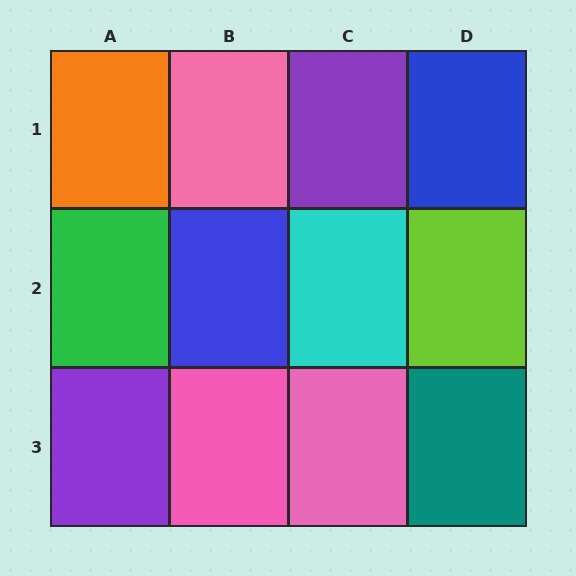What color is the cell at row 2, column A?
Green.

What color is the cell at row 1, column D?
Blue.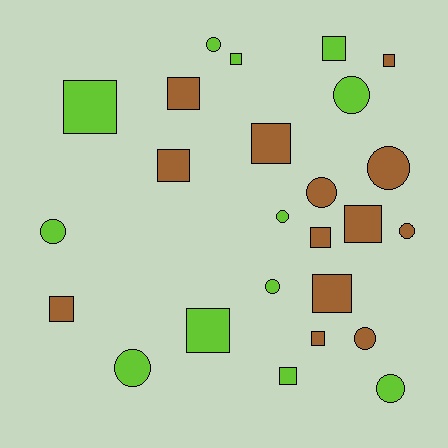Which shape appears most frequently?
Square, with 14 objects.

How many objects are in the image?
There are 25 objects.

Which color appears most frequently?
Brown, with 13 objects.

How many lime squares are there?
There are 5 lime squares.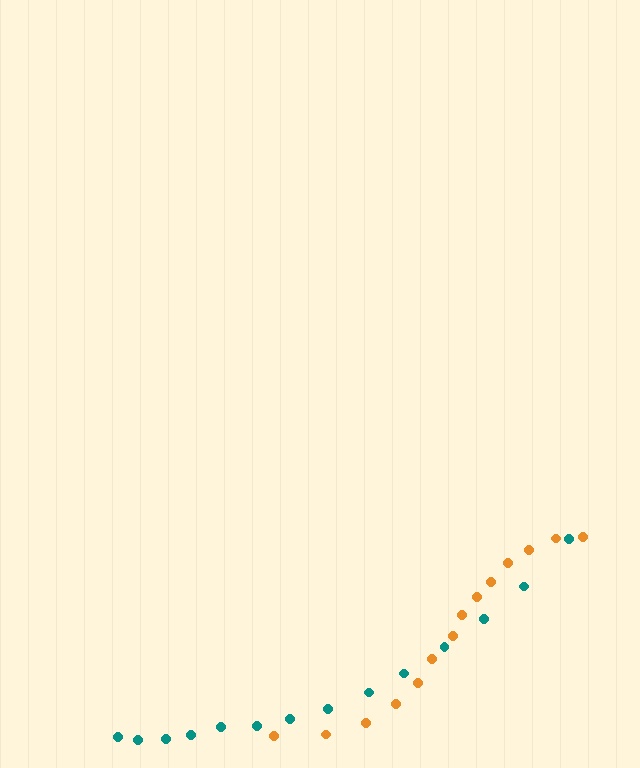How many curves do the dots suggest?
There are 2 distinct paths.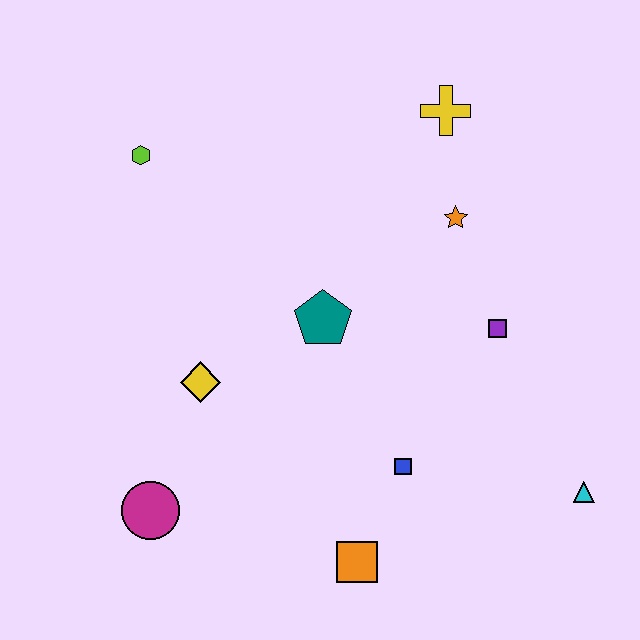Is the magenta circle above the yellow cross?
No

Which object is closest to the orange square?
The blue square is closest to the orange square.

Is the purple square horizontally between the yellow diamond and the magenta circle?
No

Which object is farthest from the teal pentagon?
The cyan triangle is farthest from the teal pentagon.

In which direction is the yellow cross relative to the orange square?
The yellow cross is above the orange square.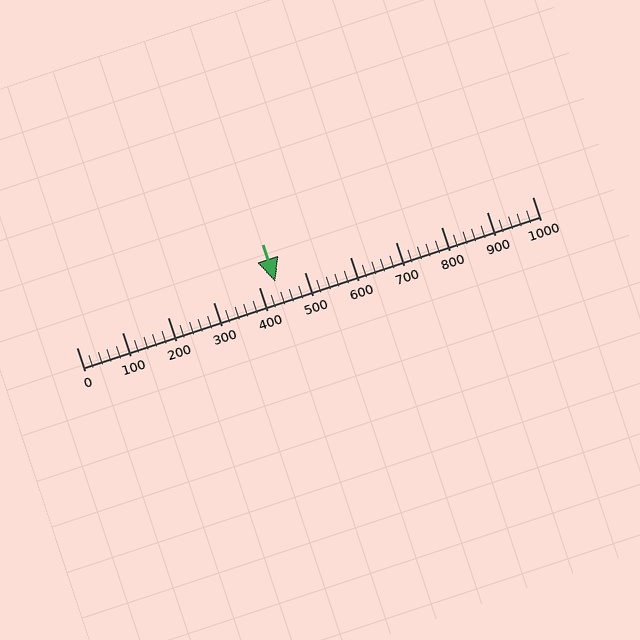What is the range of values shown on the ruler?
The ruler shows values from 0 to 1000.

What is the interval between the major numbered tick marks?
The major tick marks are spaced 100 units apart.